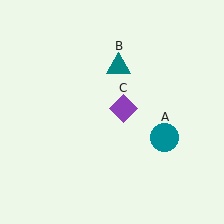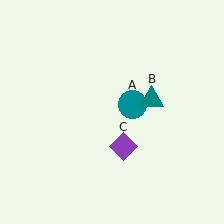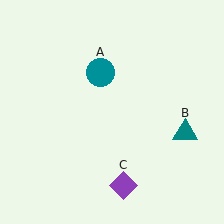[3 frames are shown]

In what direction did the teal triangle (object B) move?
The teal triangle (object B) moved down and to the right.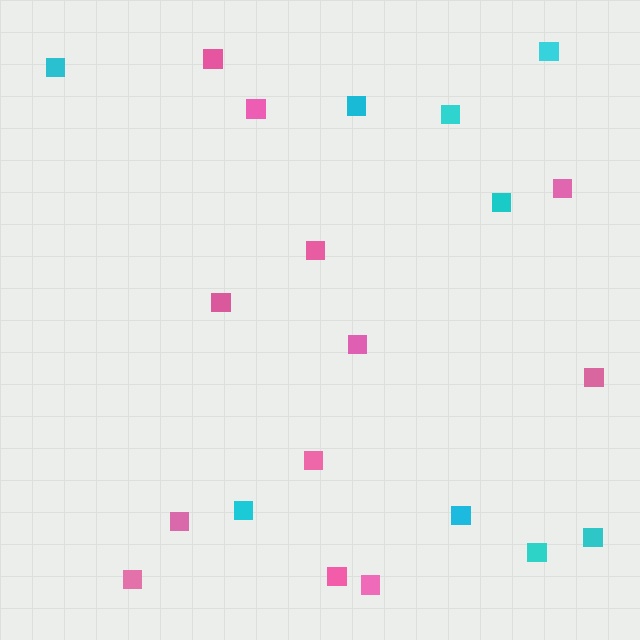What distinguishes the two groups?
There are 2 groups: one group of pink squares (12) and one group of cyan squares (9).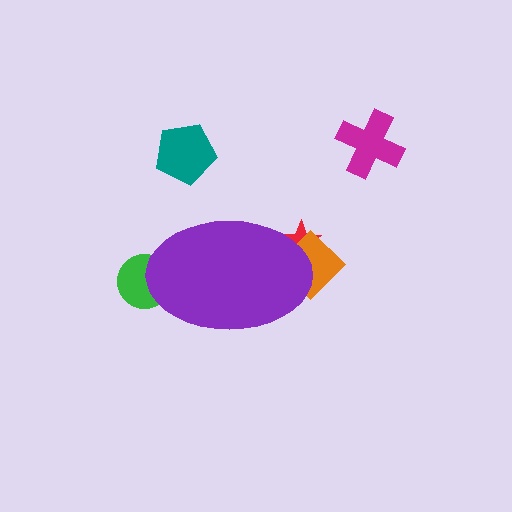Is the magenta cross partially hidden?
No, the magenta cross is fully visible.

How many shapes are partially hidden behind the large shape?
3 shapes are partially hidden.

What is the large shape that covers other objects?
A purple ellipse.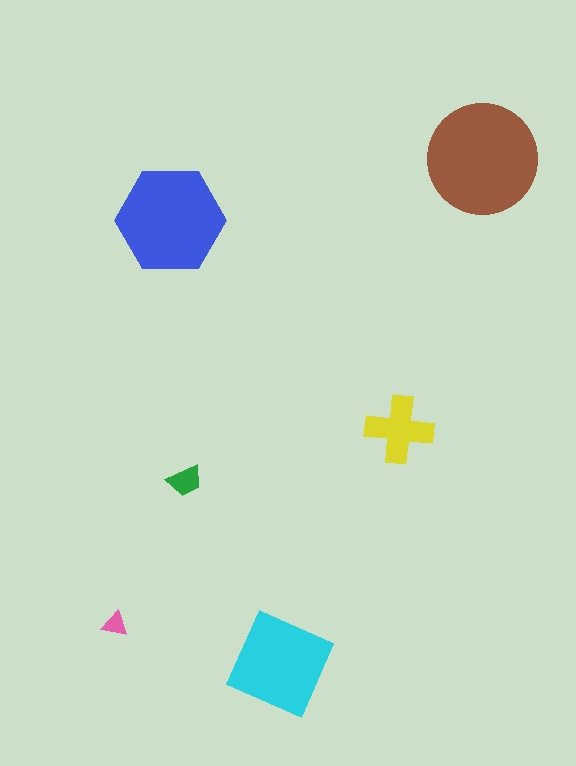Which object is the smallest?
The pink triangle.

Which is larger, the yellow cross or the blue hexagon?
The blue hexagon.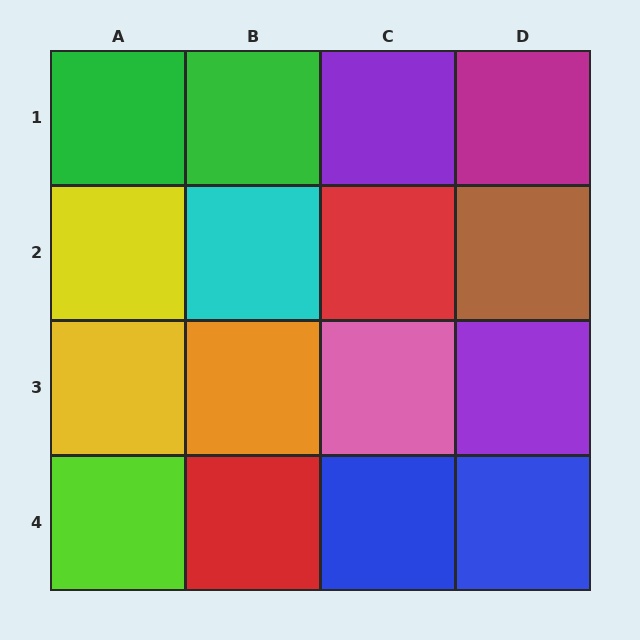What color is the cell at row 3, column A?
Yellow.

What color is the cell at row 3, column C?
Pink.